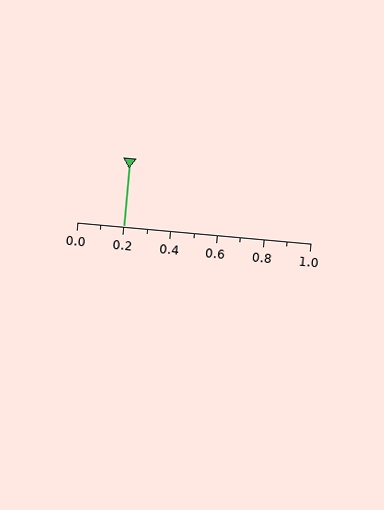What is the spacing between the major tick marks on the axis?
The major ticks are spaced 0.2 apart.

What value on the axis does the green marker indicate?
The marker indicates approximately 0.2.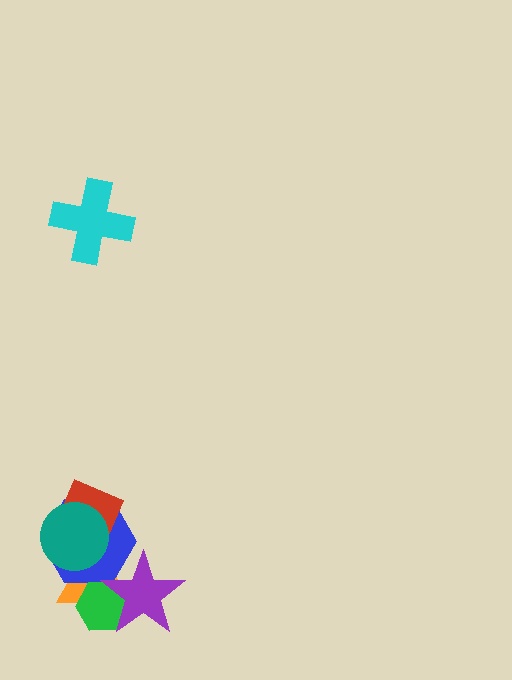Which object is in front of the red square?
The teal circle is in front of the red square.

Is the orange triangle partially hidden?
Yes, it is partially covered by another shape.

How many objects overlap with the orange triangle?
4 objects overlap with the orange triangle.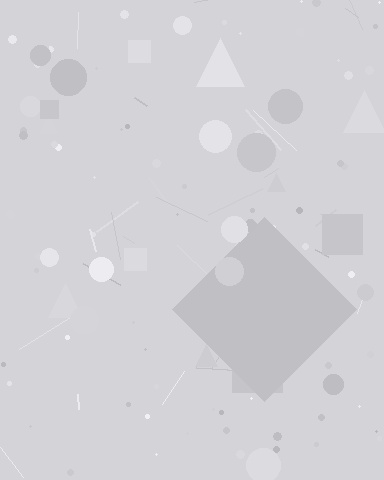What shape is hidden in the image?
A diamond is hidden in the image.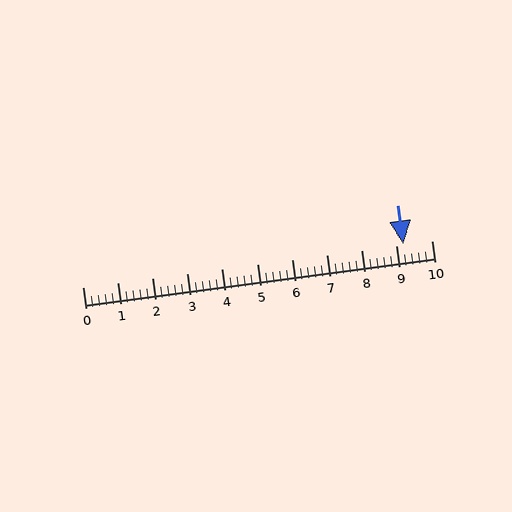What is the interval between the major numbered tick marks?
The major tick marks are spaced 1 units apart.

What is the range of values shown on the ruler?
The ruler shows values from 0 to 10.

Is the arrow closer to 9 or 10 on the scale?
The arrow is closer to 9.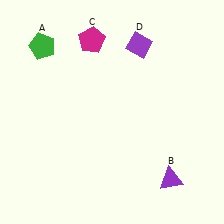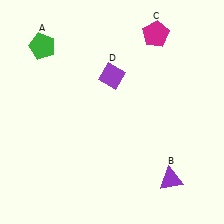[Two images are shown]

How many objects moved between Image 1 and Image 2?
2 objects moved between the two images.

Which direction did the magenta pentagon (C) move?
The magenta pentagon (C) moved right.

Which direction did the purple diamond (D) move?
The purple diamond (D) moved down.